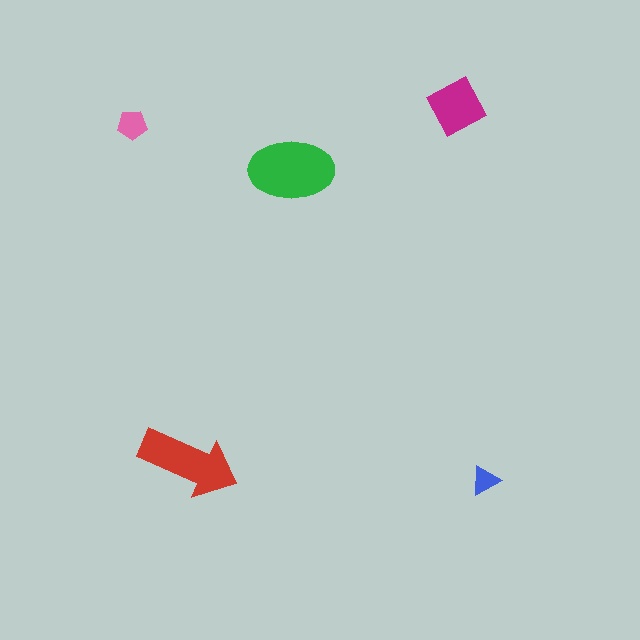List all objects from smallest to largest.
The blue triangle, the pink pentagon, the magenta diamond, the red arrow, the green ellipse.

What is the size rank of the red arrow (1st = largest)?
2nd.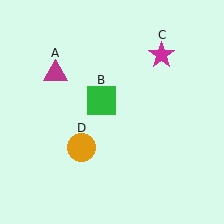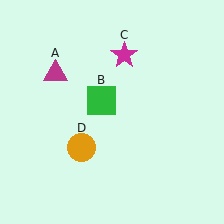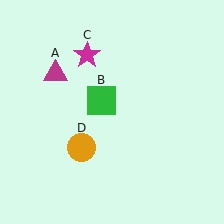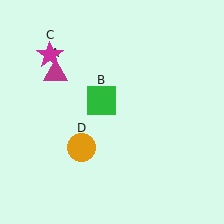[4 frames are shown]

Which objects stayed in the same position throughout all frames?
Magenta triangle (object A) and green square (object B) and orange circle (object D) remained stationary.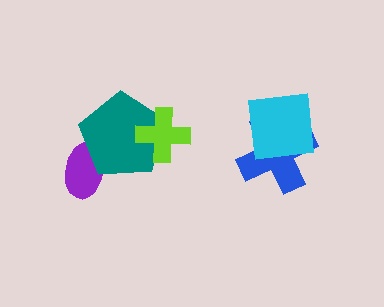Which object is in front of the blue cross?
The cyan square is in front of the blue cross.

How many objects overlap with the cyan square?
1 object overlaps with the cyan square.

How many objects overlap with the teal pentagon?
2 objects overlap with the teal pentagon.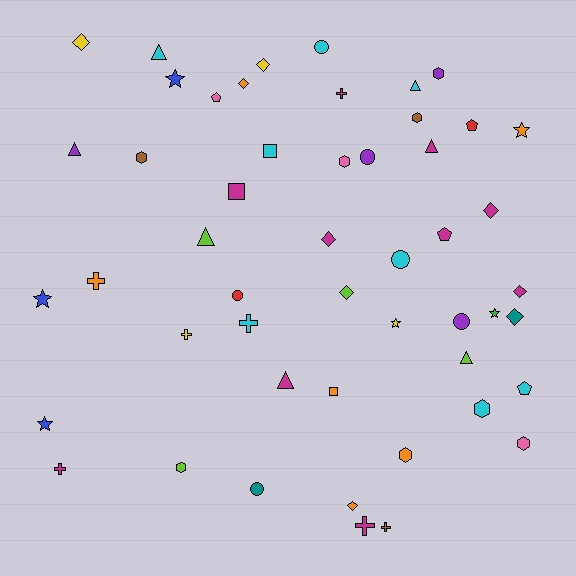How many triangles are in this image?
There are 7 triangles.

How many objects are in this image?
There are 50 objects.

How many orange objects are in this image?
There are 6 orange objects.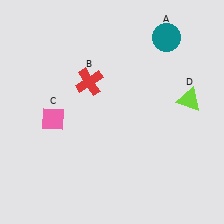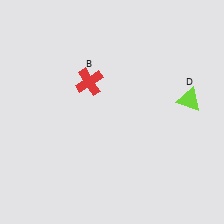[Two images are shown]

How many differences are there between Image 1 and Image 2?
There are 2 differences between the two images.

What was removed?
The pink diamond (C), the teal circle (A) were removed in Image 2.